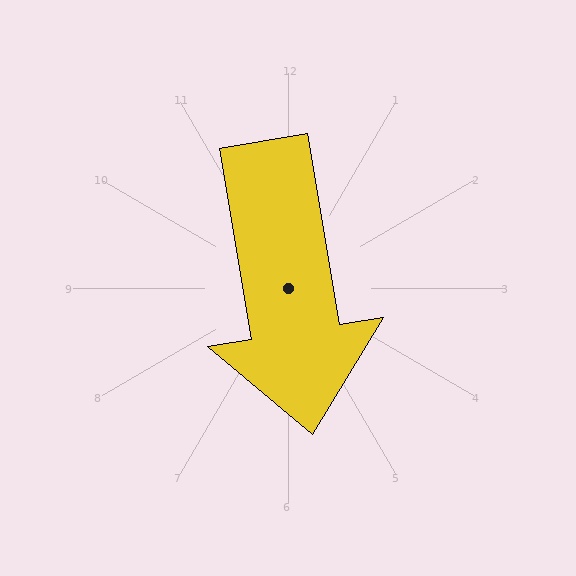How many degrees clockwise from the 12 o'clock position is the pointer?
Approximately 171 degrees.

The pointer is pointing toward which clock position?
Roughly 6 o'clock.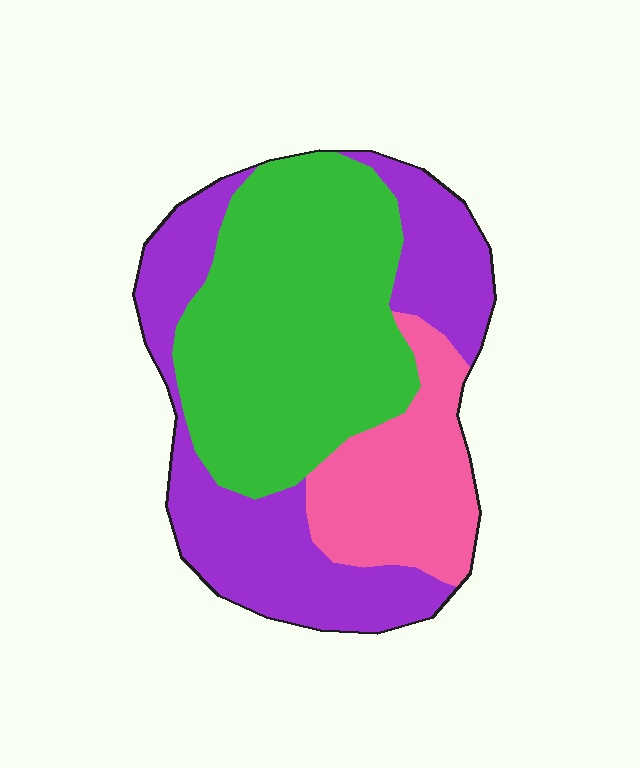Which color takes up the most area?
Green, at roughly 45%.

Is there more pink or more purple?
Purple.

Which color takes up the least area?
Pink, at roughly 20%.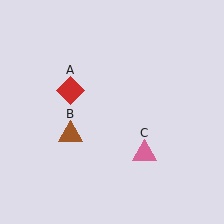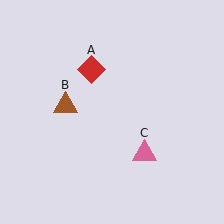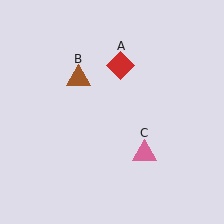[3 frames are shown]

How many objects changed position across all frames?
2 objects changed position: red diamond (object A), brown triangle (object B).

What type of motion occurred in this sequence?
The red diamond (object A), brown triangle (object B) rotated clockwise around the center of the scene.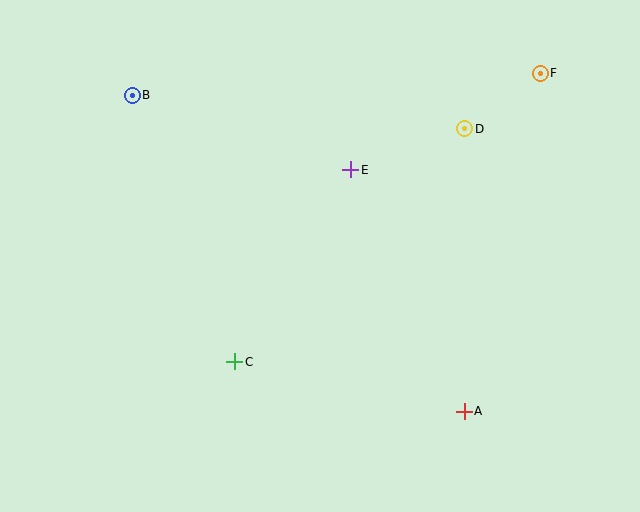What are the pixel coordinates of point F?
Point F is at (540, 73).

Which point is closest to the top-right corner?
Point F is closest to the top-right corner.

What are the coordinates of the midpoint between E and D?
The midpoint between E and D is at (408, 149).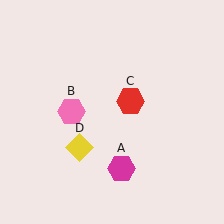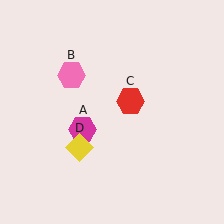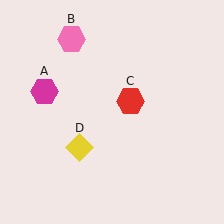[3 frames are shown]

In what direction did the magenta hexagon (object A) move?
The magenta hexagon (object A) moved up and to the left.